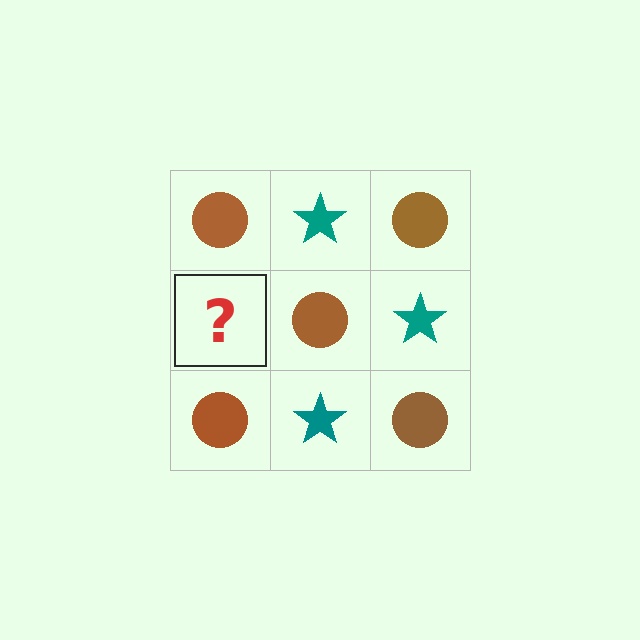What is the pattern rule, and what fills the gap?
The rule is that it alternates brown circle and teal star in a checkerboard pattern. The gap should be filled with a teal star.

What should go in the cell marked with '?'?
The missing cell should contain a teal star.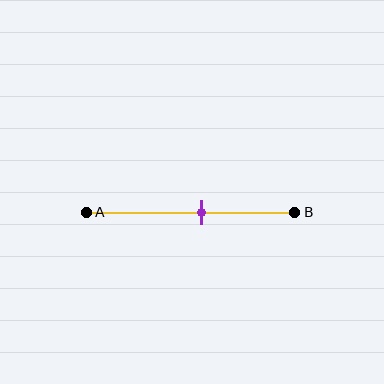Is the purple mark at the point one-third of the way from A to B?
No, the mark is at about 55% from A, not at the 33% one-third point.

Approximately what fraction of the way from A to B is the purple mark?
The purple mark is approximately 55% of the way from A to B.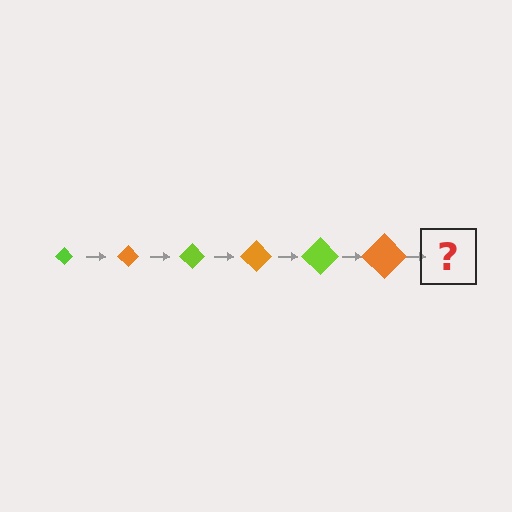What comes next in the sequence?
The next element should be a lime diamond, larger than the previous one.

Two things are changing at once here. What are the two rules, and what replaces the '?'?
The two rules are that the diamond grows larger each step and the color cycles through lime and orange. The '?' should be a lime diamond, larger than the previous one.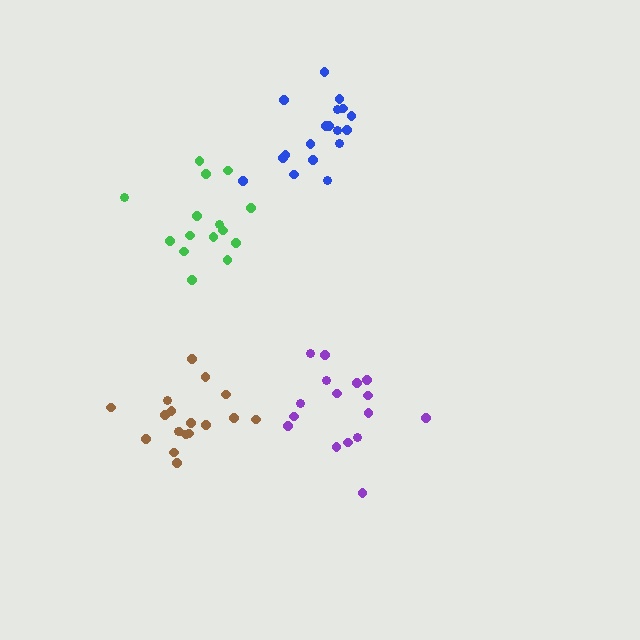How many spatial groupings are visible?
There are 4 spatial groupings.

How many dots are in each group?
Group 1: 15 dots, Group 2: 16 dots, Group 3: 18 dots, Group 4: 18 dots (67 total).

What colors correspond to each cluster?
The clusters are colored: green, purple, blue, brown.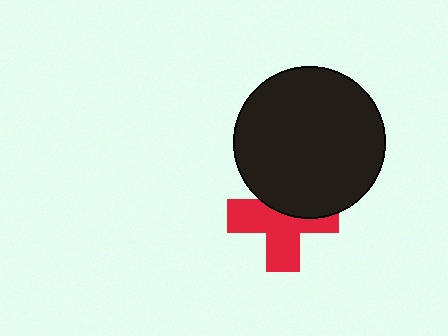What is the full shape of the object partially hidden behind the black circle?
The partially hidden object is a red cross.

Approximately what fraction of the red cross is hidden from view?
Roughly 40% of the red cross is hidden behind the black circle.